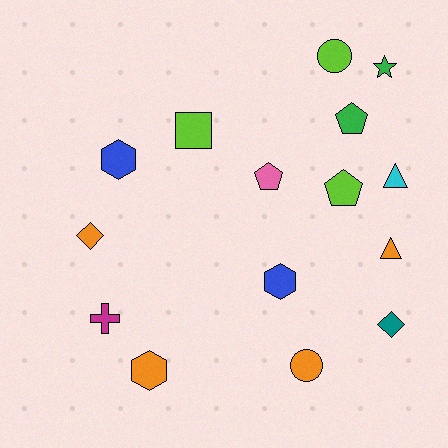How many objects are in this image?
There are 15 objects.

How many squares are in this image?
There is 1 square.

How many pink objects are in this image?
There is 1 pink object.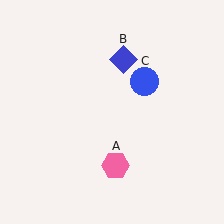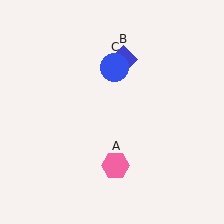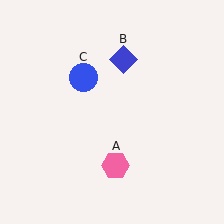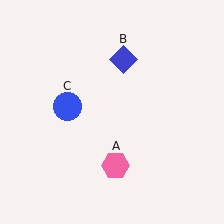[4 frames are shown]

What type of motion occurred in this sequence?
The blue circle (object C) rotated counterclockwise around the center of the scene.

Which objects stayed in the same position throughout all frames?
Pink hexagon (object A) and blue diamond (object B) remained stationary.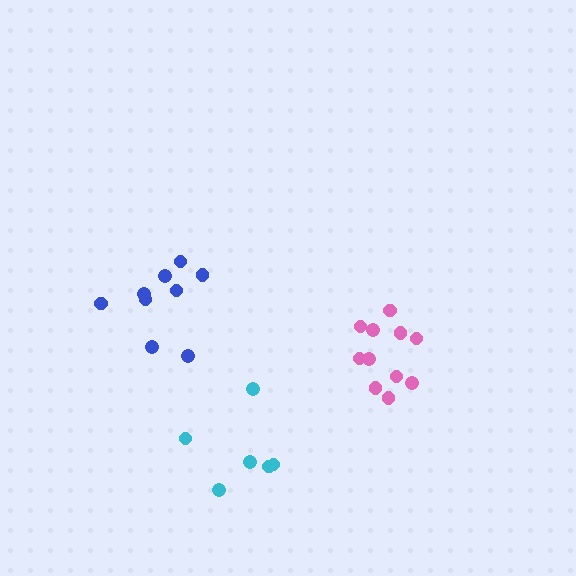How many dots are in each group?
Group 1: 11 dots, Group 2: 6 dots, Group 3: 9 dots (26 total).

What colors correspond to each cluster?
The clusters are colored: pink, cyan, blue.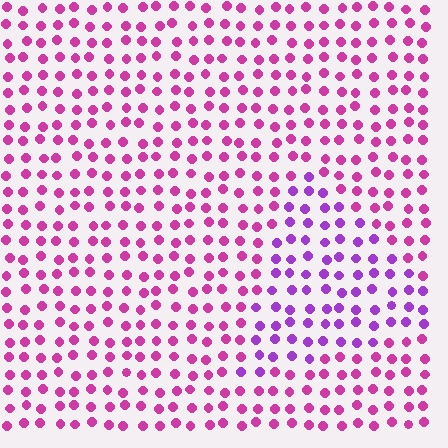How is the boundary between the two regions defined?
The boundary is defined purely by a slight shift in hue (about 35 degrees). Spacing, size, and orientation are identical on both sides.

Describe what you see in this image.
The image is filled with small magenta elements in a uniform arrangement. A triangle-shaped region is visible where the elements are tinted to a slightly different hue, forming a subtle color boundary.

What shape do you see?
I see a triangle.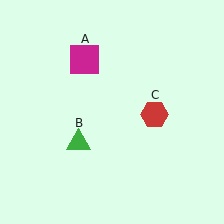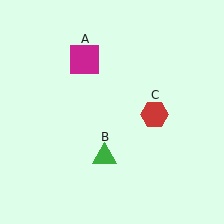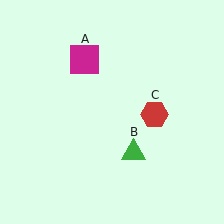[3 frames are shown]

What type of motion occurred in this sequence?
The green triangle (object B) rotated counterclockwise around the center of the scene.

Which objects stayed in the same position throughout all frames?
Magenta square (object A) and red hexagon (object C) remained stationary.